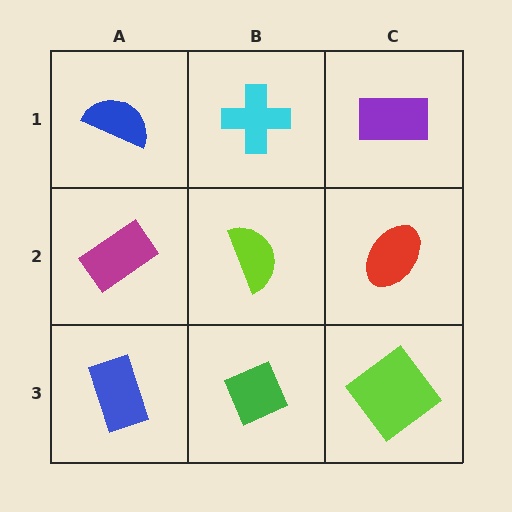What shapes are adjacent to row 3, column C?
A red ellipse (row 2, column C), a green diamond (row 3, column B).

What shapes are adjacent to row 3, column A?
A magenta rectangle (row 2, column A), a green diamond (row 3, column B).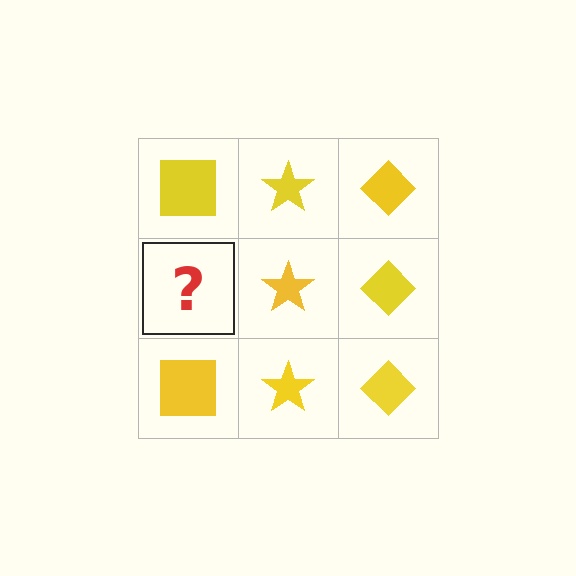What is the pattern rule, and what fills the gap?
The rule is that each column has a consistent shape. The gap should be filled with a yellow square.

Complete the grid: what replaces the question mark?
The question mark should be replaced with a yellow square.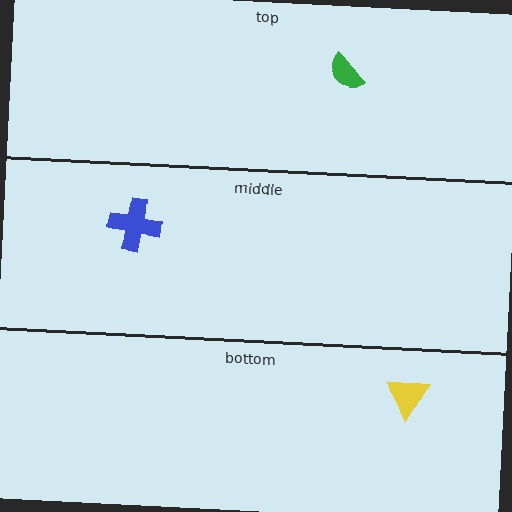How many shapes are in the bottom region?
1.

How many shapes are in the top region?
1.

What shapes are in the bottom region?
The yellow triangle.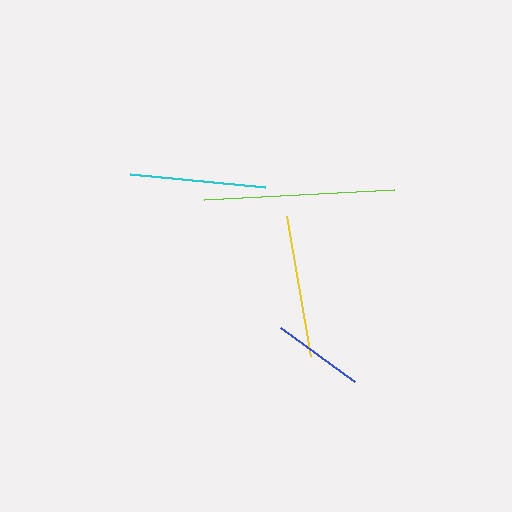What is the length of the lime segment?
The lime segment is approximately 190 pixels long.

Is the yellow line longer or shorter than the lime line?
The lime line is longer than the yellow line.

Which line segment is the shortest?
The blue line is the shortest at approximately 92 pixels.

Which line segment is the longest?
The lime line is the longest at approximately 190 pixels.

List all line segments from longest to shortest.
From longest to shortest: lime, yellow, cyan, blue.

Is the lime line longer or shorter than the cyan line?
The lime line is longer than the cyan line.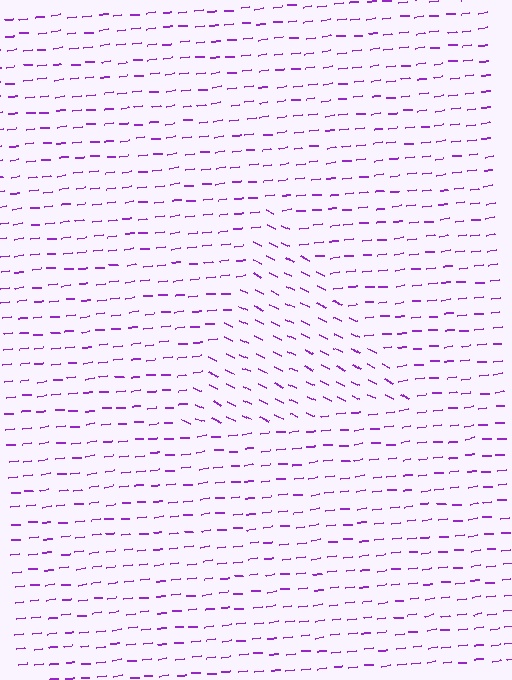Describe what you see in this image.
The image is filled with small purple line segments. A triangle region in the image has lines oriented differently from the surrounding lines, creating a visible texture boundary.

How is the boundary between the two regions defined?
The boundary is defined purely by a change in line orientation (approximately 32 degrees difference). All lines are the same color and thickness.